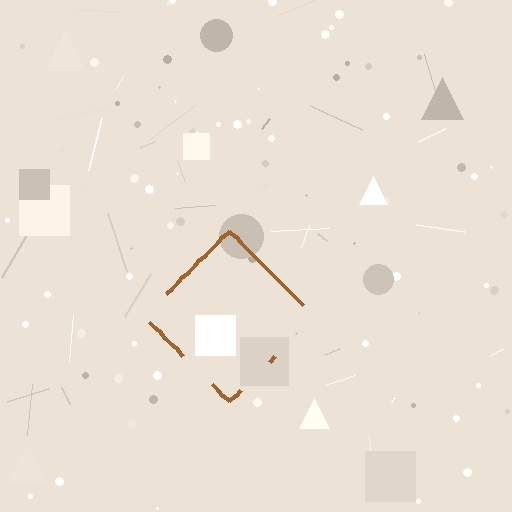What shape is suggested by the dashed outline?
The dashed outline suggests a diamond.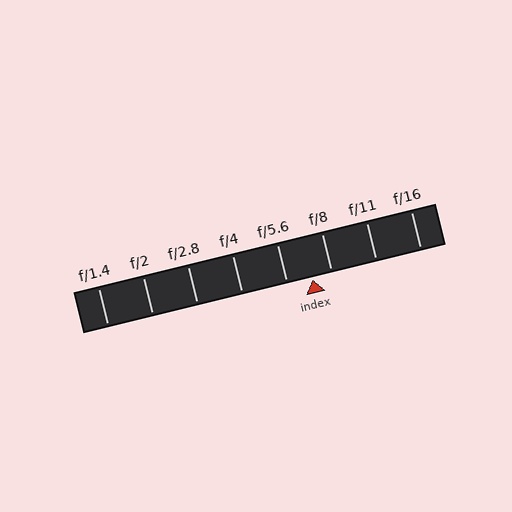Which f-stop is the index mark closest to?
The index mark is closest to f/8.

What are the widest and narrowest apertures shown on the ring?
The widest aperture shown is f/1.4 and the narrowest is f/16.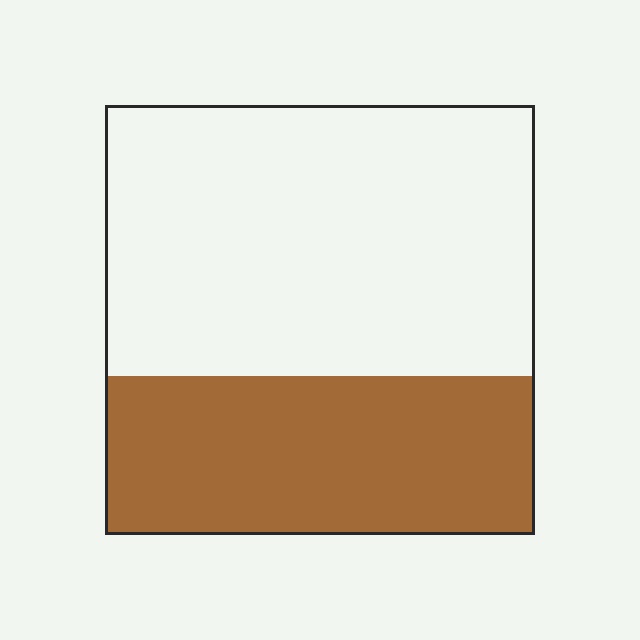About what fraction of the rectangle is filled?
About three eighths (3/8).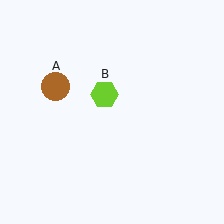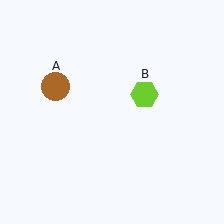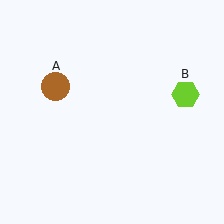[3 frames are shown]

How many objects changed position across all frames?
1 object changed position: lime hexagon (object B).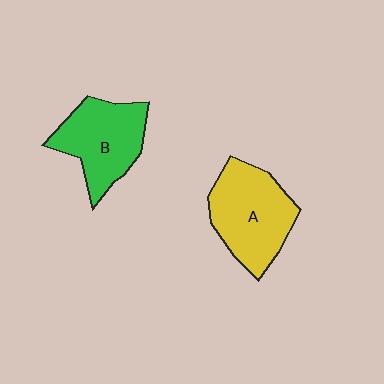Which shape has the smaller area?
Shape B (green).